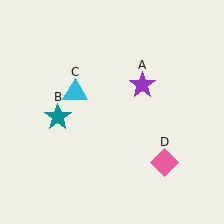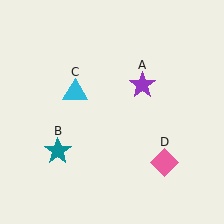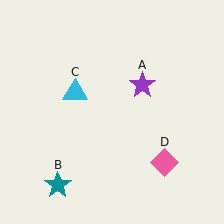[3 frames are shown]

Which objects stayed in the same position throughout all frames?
Purple star (object A) and cyan triangle (object C) and pink diamond (object D) remained stationary.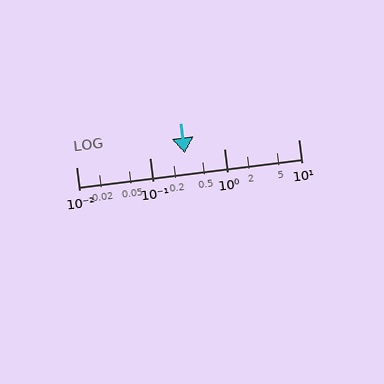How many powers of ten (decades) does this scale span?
The scale spans 3 decades, from 0.01 to 10.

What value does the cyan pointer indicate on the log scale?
The pointer indicates approximately 0.29.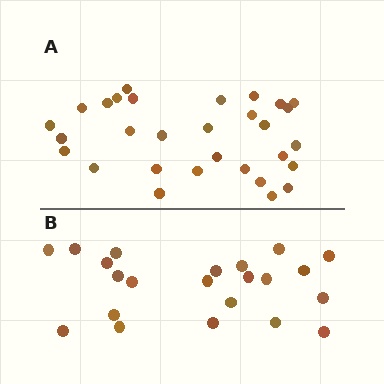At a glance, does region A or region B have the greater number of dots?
Region A (the top region) has more dots.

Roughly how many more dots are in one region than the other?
Region A has roughly 8 or so more dots than region B.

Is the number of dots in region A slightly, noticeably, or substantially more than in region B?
Region A has noticeably more, but not dramatically so. The ratio is roughly 1.4 to 1.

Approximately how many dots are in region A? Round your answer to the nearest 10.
About 30 dots.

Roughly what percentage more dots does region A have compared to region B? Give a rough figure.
About 35% more.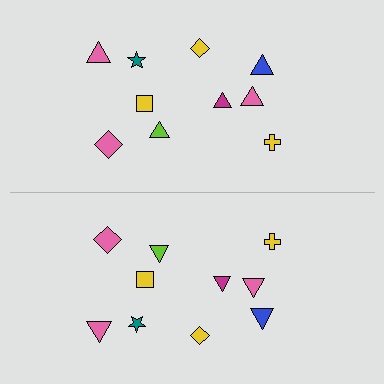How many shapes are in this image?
There are 20 shapes in this image.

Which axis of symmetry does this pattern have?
The pattern has a horizontal axis of symmetry running through the center of the image.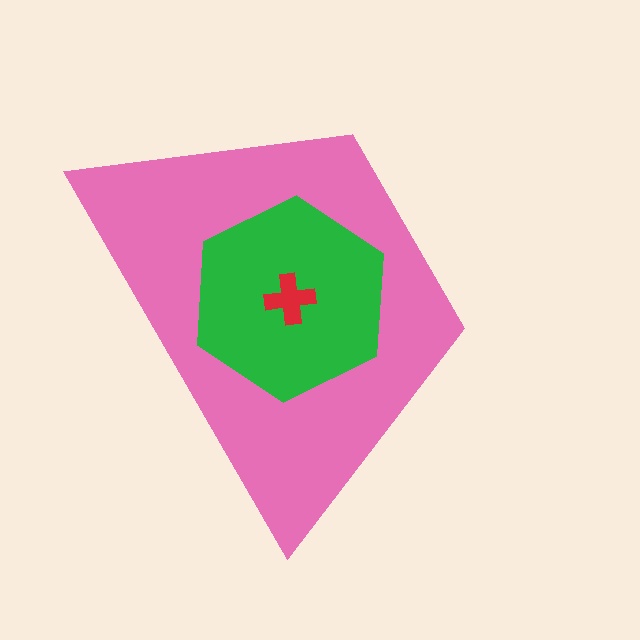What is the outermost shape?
The pink trapezoid.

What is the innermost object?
The red cross.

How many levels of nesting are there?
3.